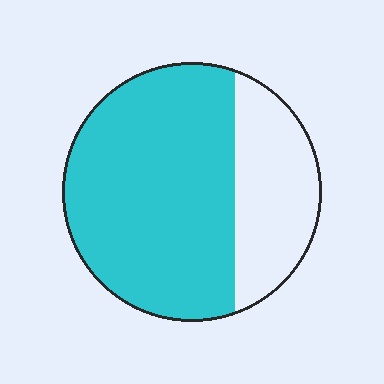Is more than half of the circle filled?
Yes.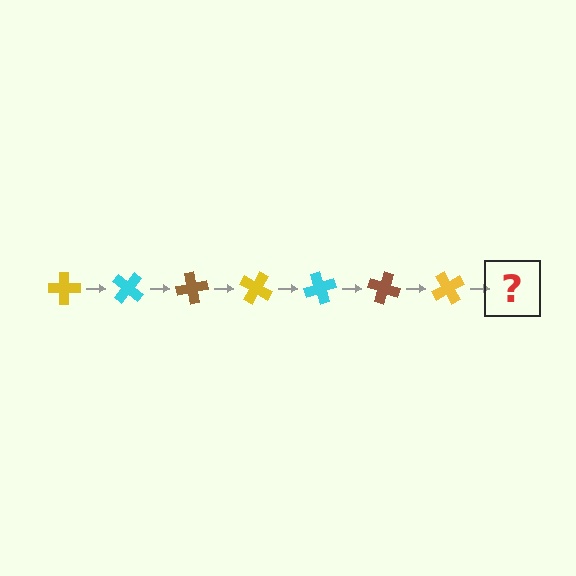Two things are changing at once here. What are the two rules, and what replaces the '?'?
The two rules are that it rotates 40 degrees each step and the color cycles through yellow, cyan, and brown. The '?' should be a cyan cross, rotated 280 degrees from the start.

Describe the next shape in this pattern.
It should be a cyan cross, rotated 280 degrees from the start.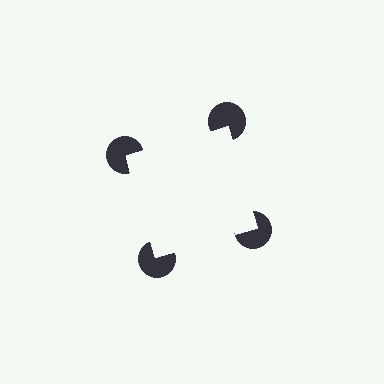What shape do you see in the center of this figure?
An illusory square — its edges are inferred from the aligned wedge cuts in the pac-man discs, not physically drawn.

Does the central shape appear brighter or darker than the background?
It typically appears slightly brighter than the background, even though no actual brightness change is drawn.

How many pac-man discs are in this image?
There are 4 — one at each vertex of the illusory square.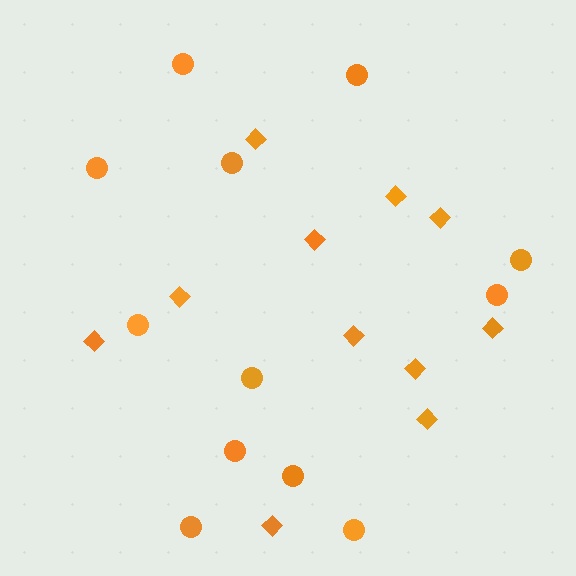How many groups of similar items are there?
There are 2 groups: one group of circles (12) and one group of diamonds (11).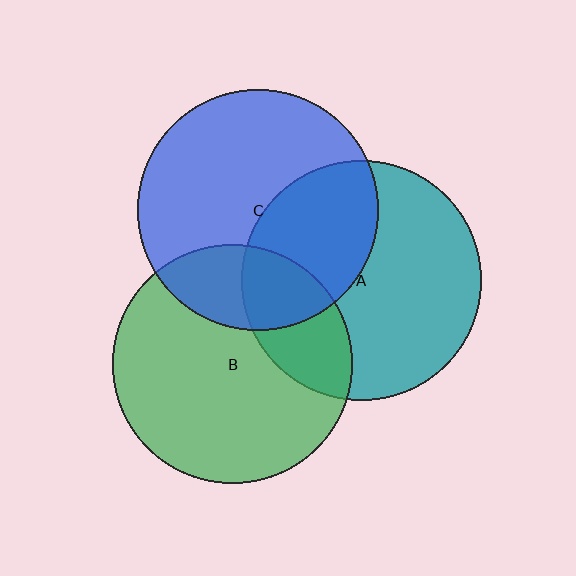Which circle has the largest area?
Circle C (blue).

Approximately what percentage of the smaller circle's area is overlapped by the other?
Approximately 25%.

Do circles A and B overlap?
Yes.